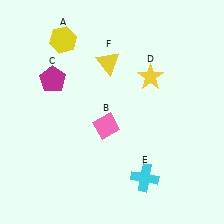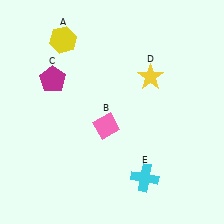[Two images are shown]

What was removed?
The yellow triangle (F) was removed in Image 2.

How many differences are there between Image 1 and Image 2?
There is 1 difference between the two images.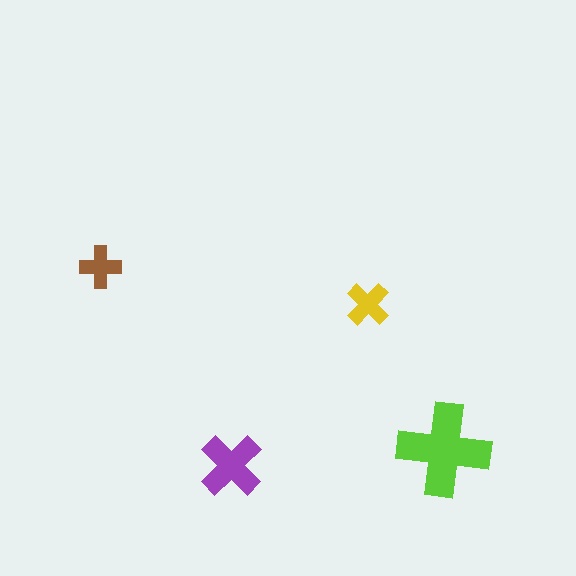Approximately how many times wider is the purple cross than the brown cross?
About 1.5 times wider.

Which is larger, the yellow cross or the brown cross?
The yellow one.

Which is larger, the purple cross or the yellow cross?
The purple one.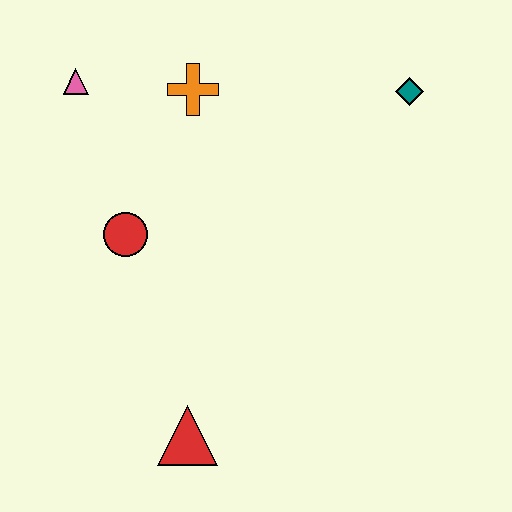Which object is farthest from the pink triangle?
The red triangle is farthest from the pink triangle.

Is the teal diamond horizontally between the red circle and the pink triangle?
No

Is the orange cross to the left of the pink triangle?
No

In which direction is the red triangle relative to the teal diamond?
The red triangle is below the teal diamond.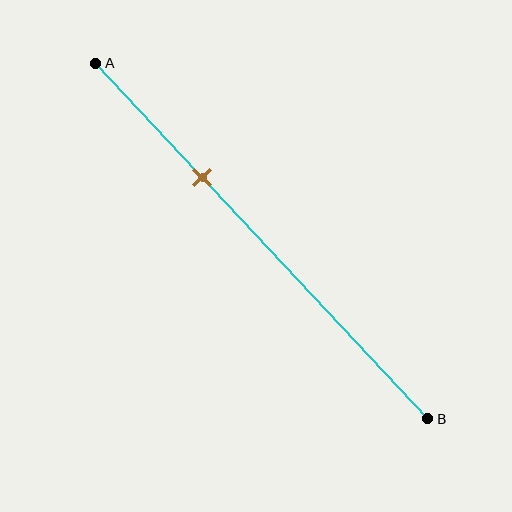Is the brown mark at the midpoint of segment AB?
No, the mark is at about 30% from A, not at the 50% midpoint.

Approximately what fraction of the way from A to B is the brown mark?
The brown mark is approximately 30% of the way from A to B.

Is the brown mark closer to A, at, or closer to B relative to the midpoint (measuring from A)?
The brown mark is closer to point A than the midpoint of segment AB.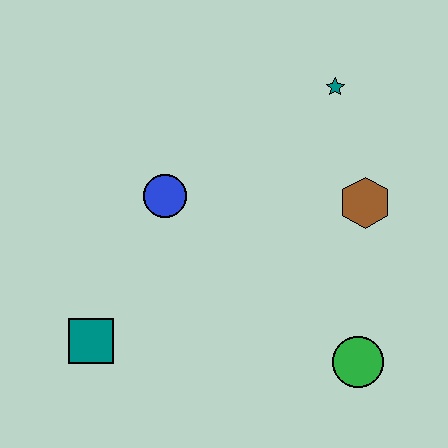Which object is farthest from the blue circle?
The green circle is farthest from the blue circle.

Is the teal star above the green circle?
Yes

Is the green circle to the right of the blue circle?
Yes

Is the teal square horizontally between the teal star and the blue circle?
No